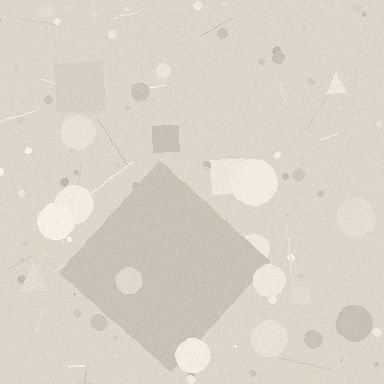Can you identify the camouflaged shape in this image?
The camouflaged shape is a diamond.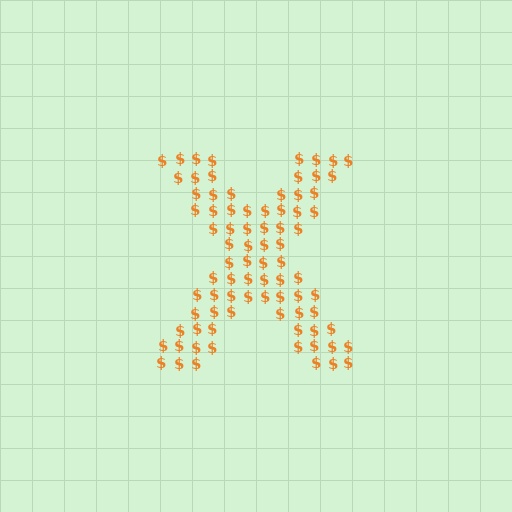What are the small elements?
The small elements are dollar signs.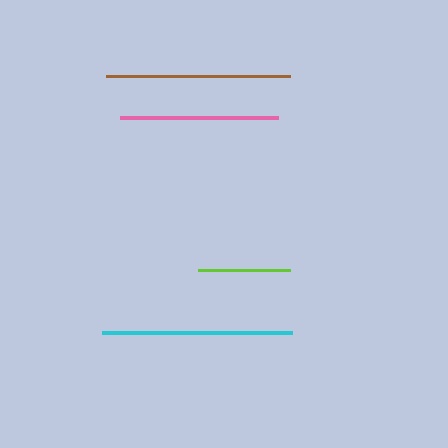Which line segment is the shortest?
The lime line is the shortest at approximately 92 pixels.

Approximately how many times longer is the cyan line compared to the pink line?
The cyan line is approximately 1.2 times the length of the pink line.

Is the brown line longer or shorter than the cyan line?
The cyan line is longer than the brown line.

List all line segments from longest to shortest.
From longest to shortest: cyan, brown, pink, lime.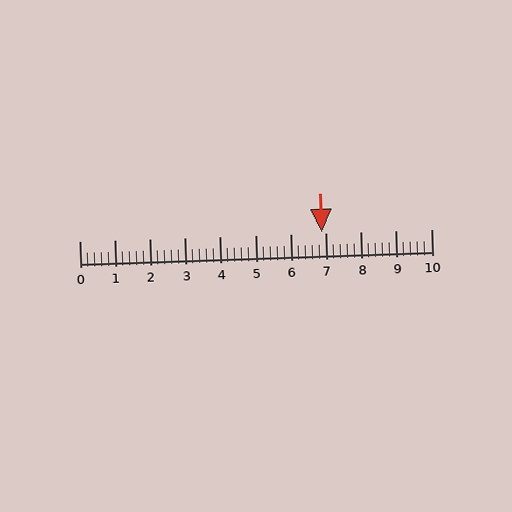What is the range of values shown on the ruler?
The ruler shows values from 0 to 10.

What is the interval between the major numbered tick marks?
The major tick marks are spaced 1 units apart.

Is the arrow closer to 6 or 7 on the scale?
The arrow is closer to 7.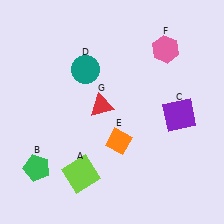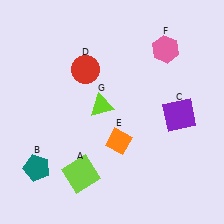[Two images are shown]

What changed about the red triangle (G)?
In Image 1, G is red. In Image 2, it changed to lime.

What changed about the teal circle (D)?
In Image 1, D is teal. In Image 2, it changed to red.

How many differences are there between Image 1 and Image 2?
There are 3 differences between the two images.